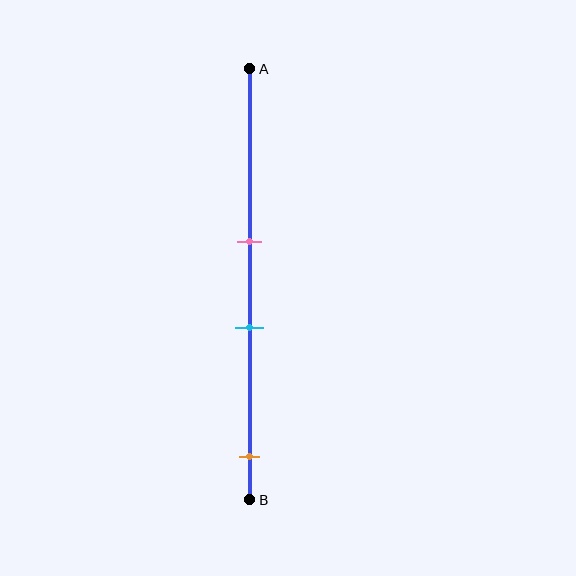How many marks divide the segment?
There are 3 marks dividing the segment.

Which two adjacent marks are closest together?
The pink and cyan marks are the closest adjacent pair.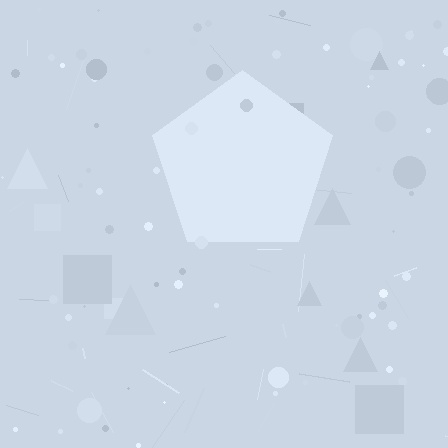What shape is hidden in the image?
A pentagon is hidden in the image.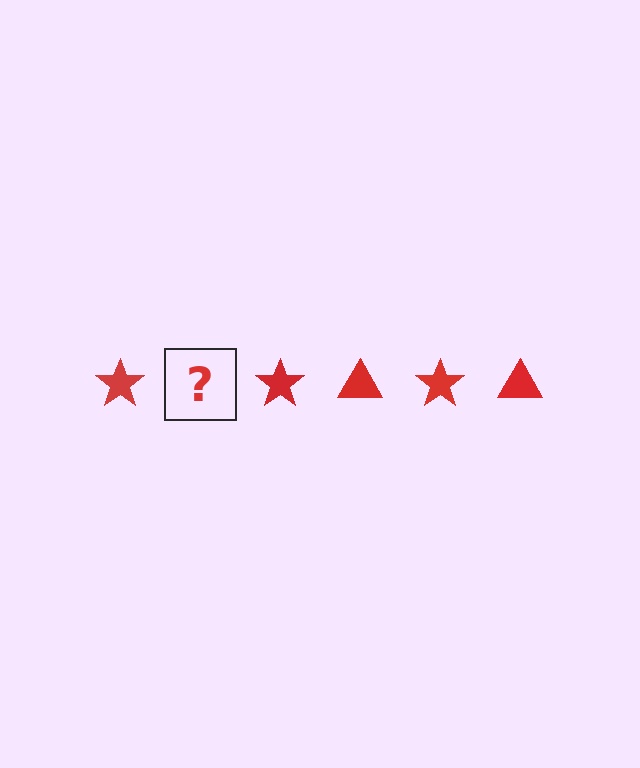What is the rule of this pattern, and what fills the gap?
The rule is that the pattern cycles through star, triangle shapes in red. The gap should be filled with a red triangle.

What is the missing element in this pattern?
The missing element is a red triangle.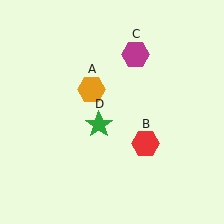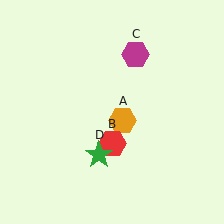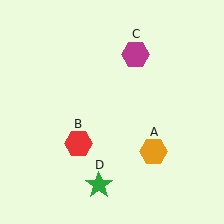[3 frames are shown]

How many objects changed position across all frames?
3 objects changed position: orange hexagon (object A), red hexagon (object B), green star (object D).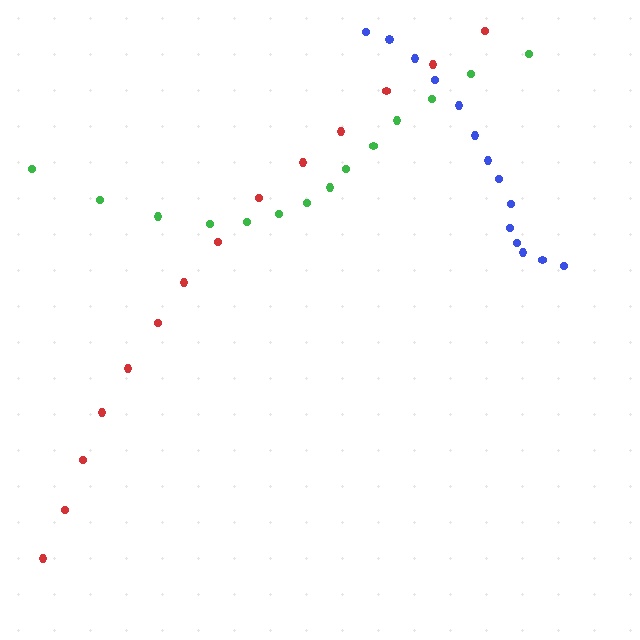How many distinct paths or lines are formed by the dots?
There are 3 distinct paths.